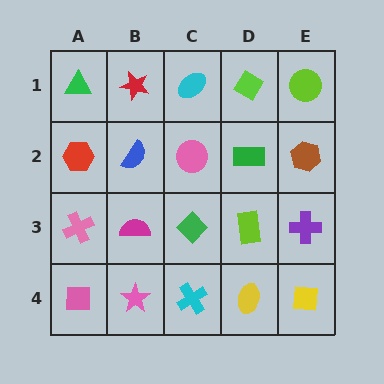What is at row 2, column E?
A brown hexagon.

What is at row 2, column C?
A pink circle.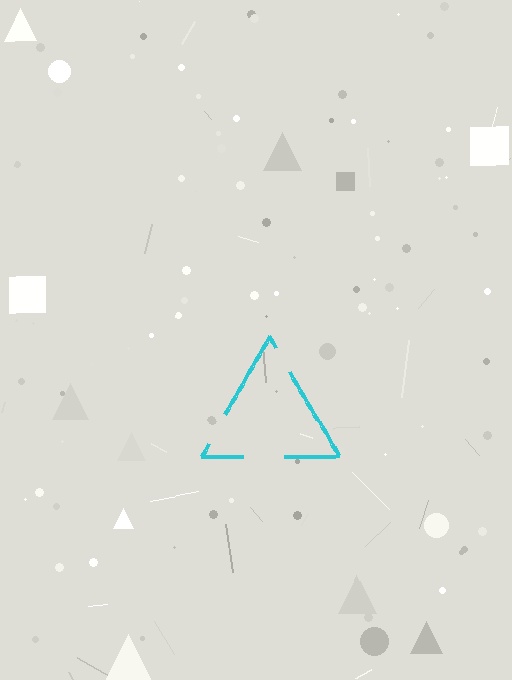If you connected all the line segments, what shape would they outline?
They would outline a triangle.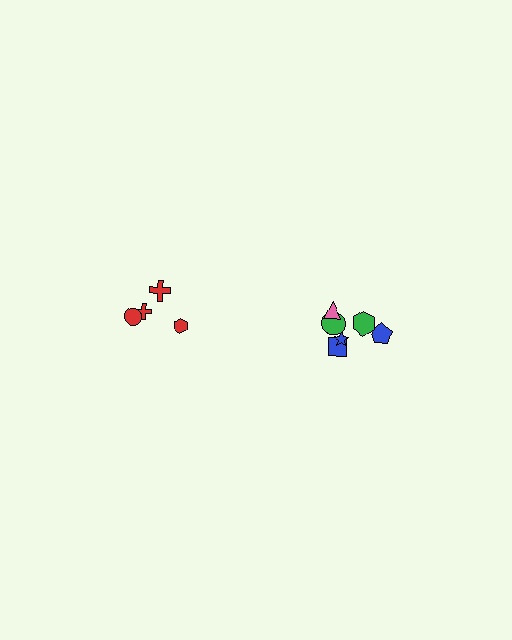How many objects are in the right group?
There are 6 objects.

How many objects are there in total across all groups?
There are 10 objects.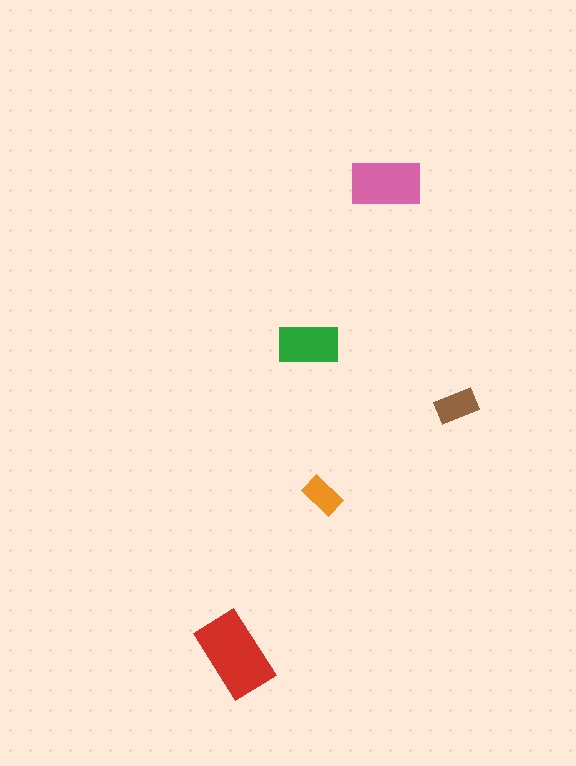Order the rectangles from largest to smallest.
the red one, the pink one, the green one, the brown one, the orange one.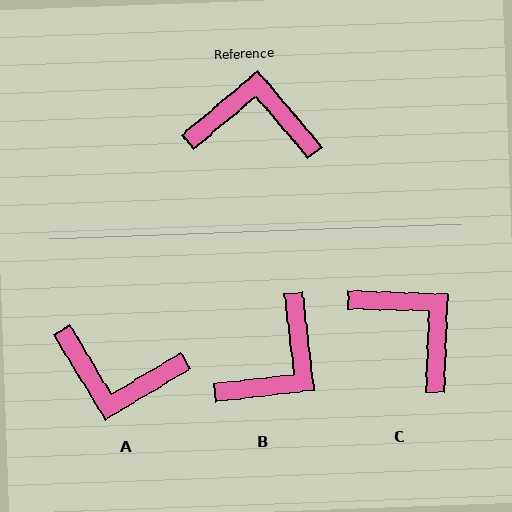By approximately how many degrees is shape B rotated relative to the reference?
Approximately 124 degrees clockwise.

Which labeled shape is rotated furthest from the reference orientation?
A, about 171 degrees away.